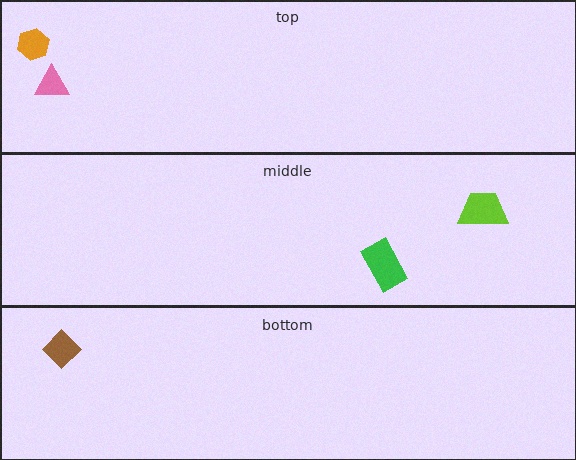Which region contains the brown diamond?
The bottom region.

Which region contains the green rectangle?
The middle region.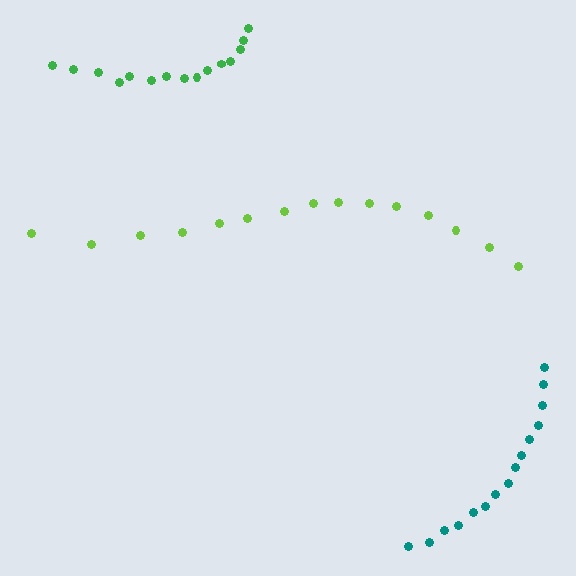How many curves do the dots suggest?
There are 3 distinct paths.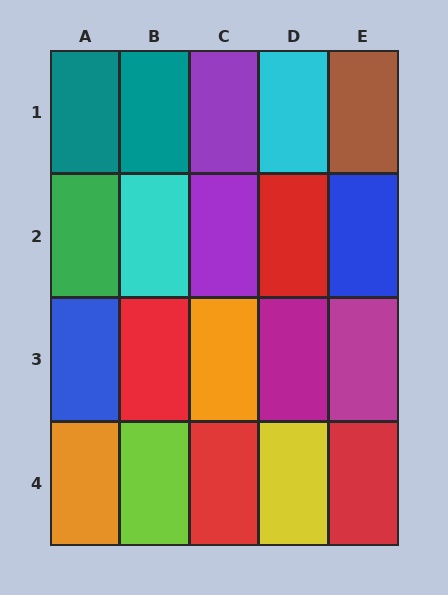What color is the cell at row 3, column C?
Orange.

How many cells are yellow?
1 cell is yellow.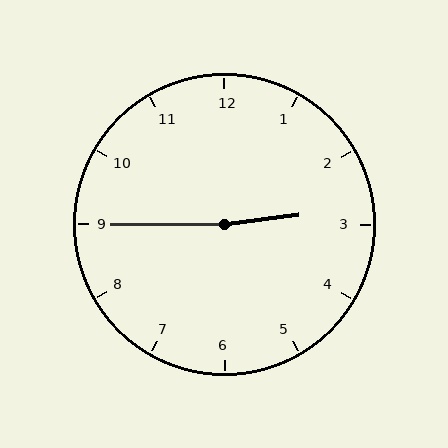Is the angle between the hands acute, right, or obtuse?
It is obtuse.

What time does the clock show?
2:45.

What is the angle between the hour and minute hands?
Approximately 172 degrees.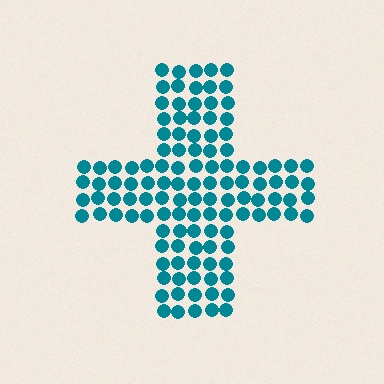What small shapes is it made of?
It is made of small circles.